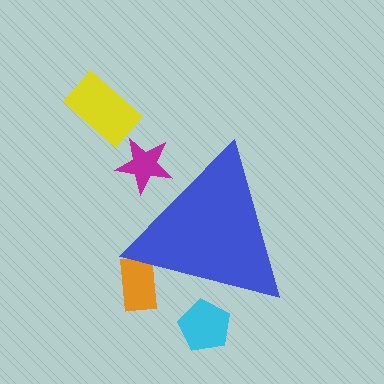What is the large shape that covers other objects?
A blue triangle.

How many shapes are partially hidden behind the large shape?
3 shapes are partially hidden.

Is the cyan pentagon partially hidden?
Yes, the cyan pentagon is partially hidden behind the blue triangle.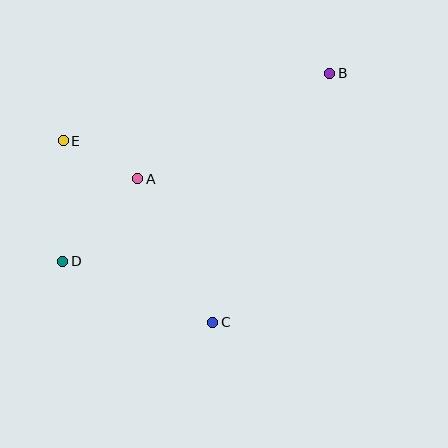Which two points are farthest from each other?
Points B and D are farthest from each other.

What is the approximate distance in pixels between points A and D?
The distance between A and D is approximately 112 pixels.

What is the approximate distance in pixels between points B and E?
The distance between B and E is approximately 275 pixels.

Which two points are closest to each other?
Points A and E are closest to each other.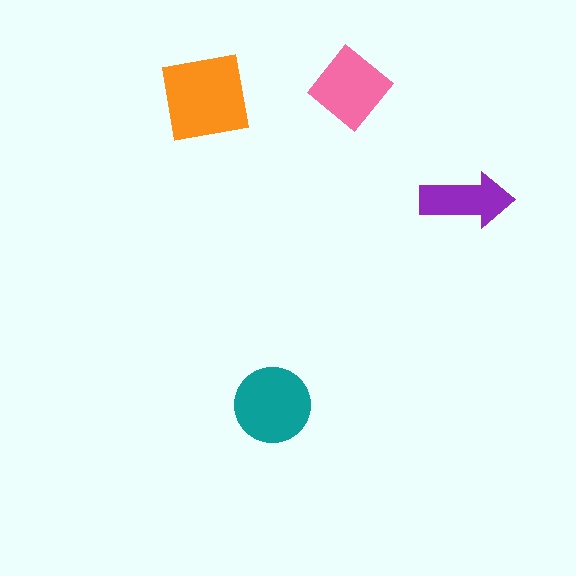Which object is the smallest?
The purple arrow.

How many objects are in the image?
There are 4 objects in the image.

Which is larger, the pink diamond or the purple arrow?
The pink diamond.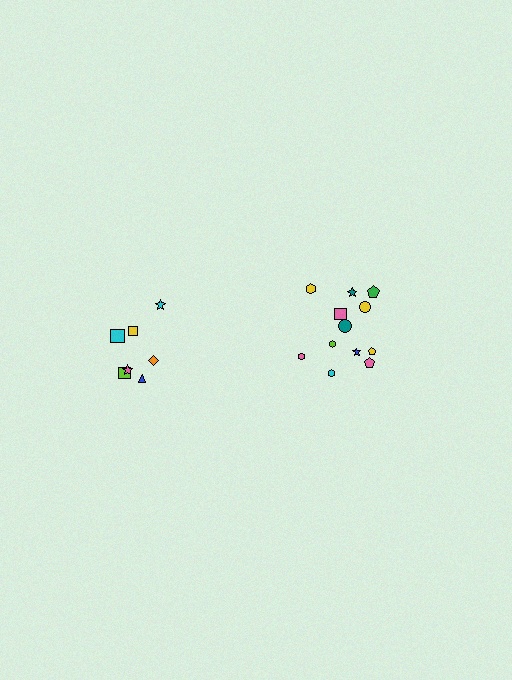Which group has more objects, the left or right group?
The right group.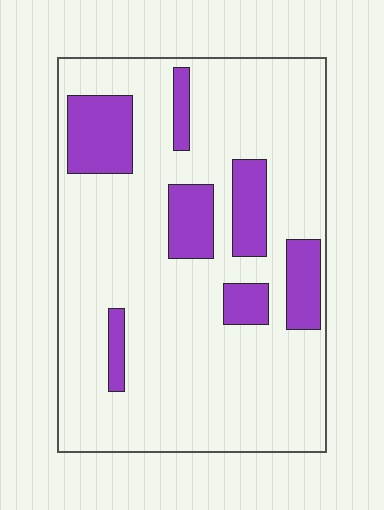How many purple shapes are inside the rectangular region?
7.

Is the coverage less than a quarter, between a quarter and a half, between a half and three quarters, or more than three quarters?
Less than a quarter.